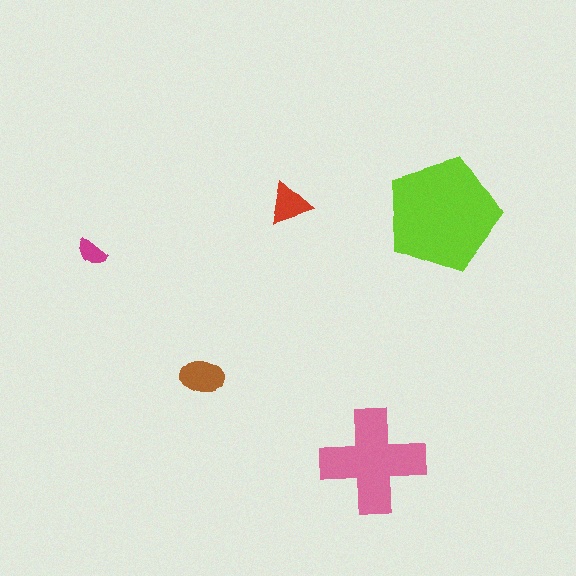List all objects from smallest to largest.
The magenta semicircle, the red triangle, the brown ellipse, the pink cross, the lime pentagon.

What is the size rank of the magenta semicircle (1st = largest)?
5th.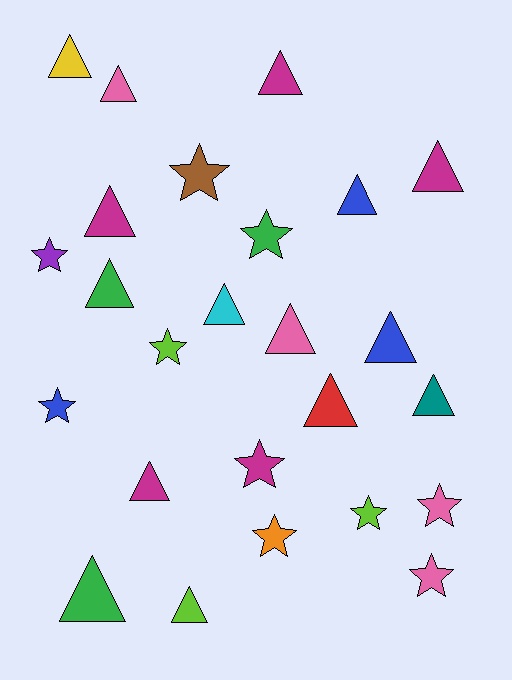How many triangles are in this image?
There are 15 triangles.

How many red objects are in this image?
There is 1 red object.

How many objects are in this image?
There are 25 objects.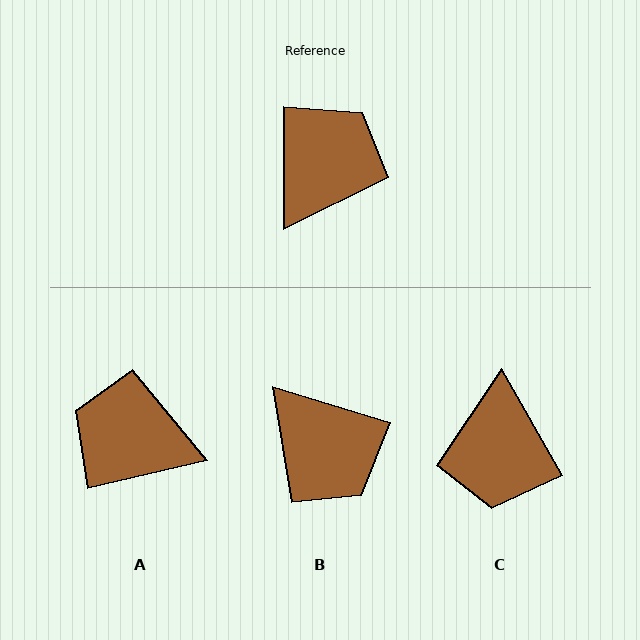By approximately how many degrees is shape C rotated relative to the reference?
Approximately 150 degrees clockwise.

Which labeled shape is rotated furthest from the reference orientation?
C, about 150 degrees away.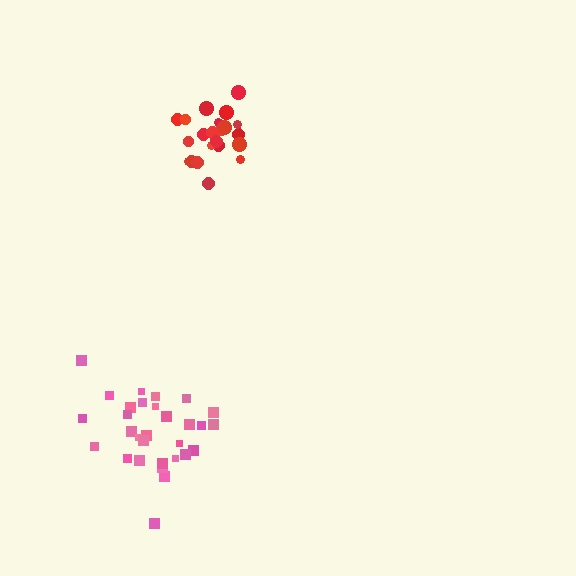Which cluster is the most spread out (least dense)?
Pink.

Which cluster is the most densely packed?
Red.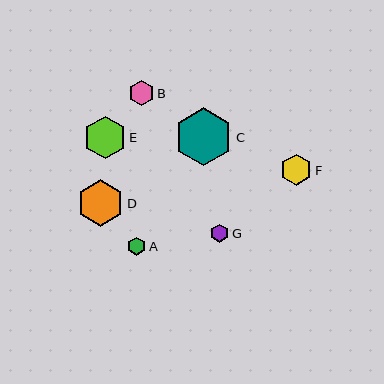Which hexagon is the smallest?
Hexagon A is the smallest with a size of approximately 18 pixels.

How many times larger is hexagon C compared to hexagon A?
Hexagon C is approximately 3.2 times the size of hexagon A.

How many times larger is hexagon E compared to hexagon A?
Hexagon E is approximately 2.3 times the size of hexagon A.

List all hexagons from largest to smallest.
From largest to smallest: C, D, E, F, B, G, A.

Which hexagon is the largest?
Hexagon C is the largest with a size of approximately 58 pixels.